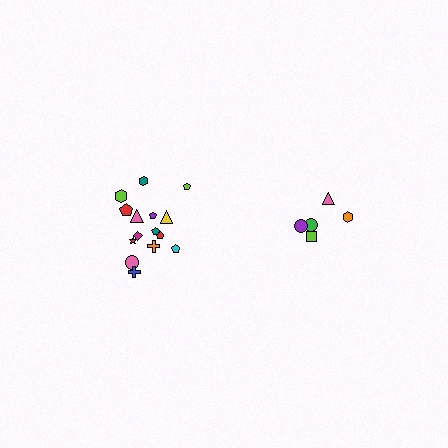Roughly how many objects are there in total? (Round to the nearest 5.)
Roughly 20 objects in total.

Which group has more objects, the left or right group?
The left group.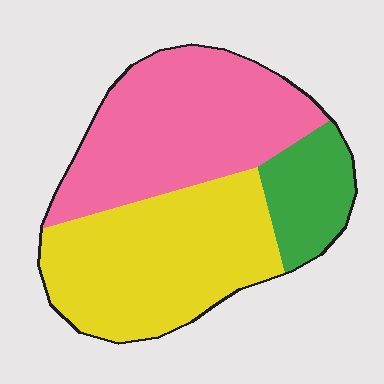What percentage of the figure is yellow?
Yellow covers 43% of the figure.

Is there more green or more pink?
Pink.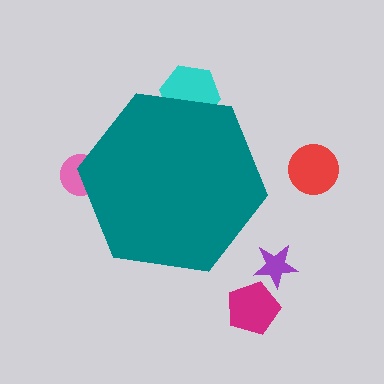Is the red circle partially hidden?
No, the red circle is fully visible.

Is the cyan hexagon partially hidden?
Yes, the cyan hexagon is partially hidden behind the teal hexagon.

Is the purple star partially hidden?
No, the purple star is fully visible.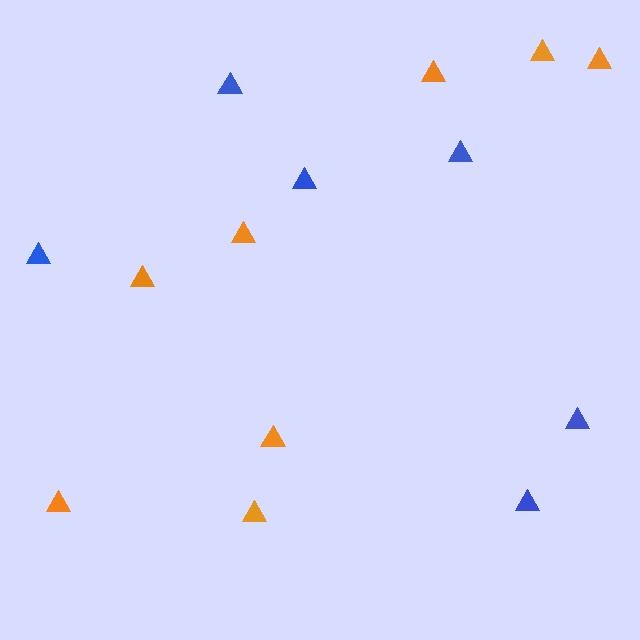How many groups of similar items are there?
There are 2 groups: one group of orange triangles (8) and one group of blue triangles (6).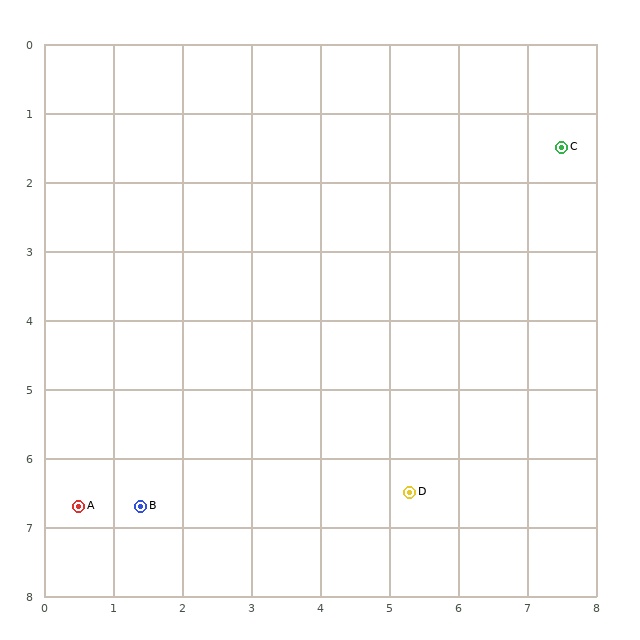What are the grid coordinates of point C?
Point C is at approximately (7.5, 1.5).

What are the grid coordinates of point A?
Point A is at approximately (0.5, 6.7).